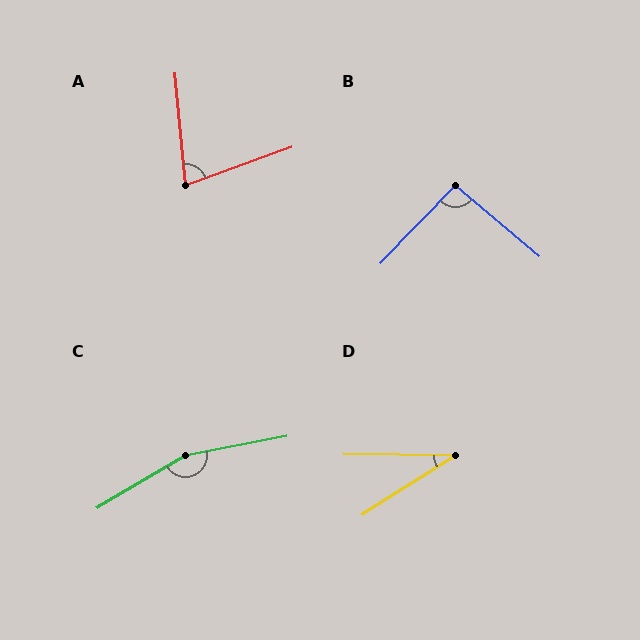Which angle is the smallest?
D, at approximately 33 degrees.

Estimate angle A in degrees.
Approximately 76 degrees.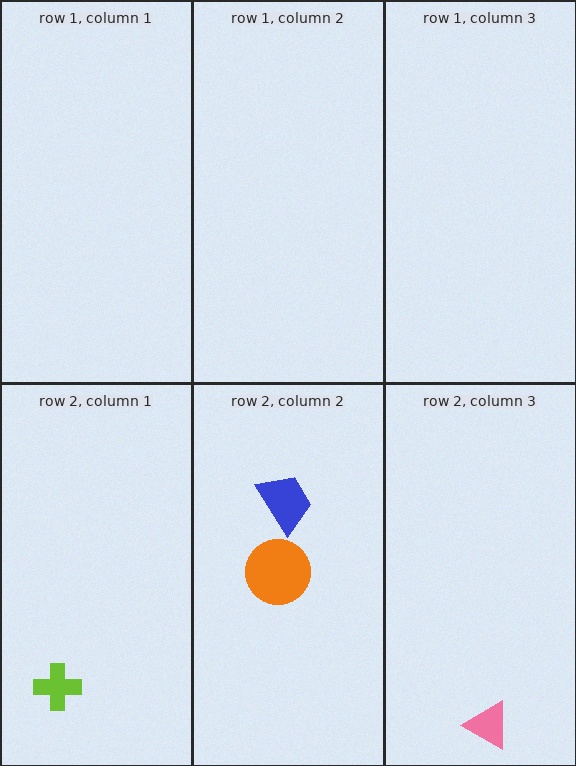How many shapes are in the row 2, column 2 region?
2.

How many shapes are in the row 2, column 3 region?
1.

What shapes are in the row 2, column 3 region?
The pink triangle.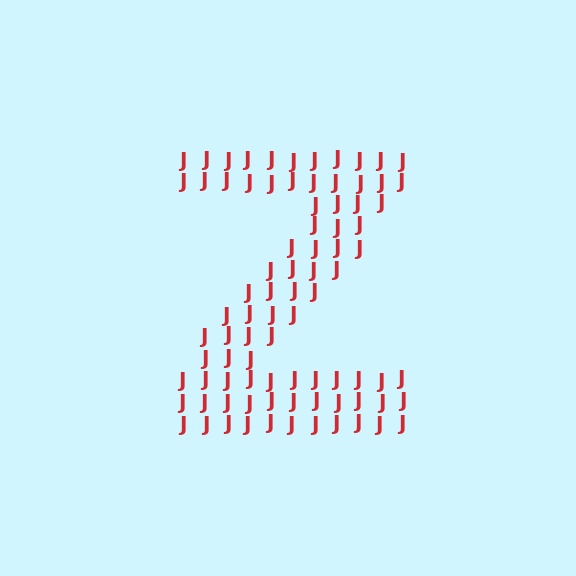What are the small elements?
The small elements are letter J's.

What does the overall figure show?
The overall figure shows the letter Z.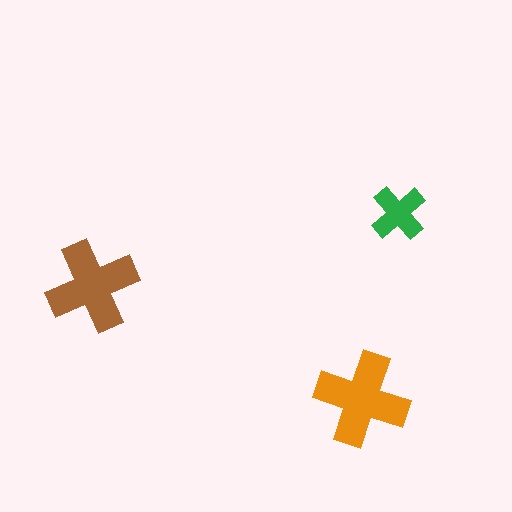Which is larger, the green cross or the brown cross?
The brown one.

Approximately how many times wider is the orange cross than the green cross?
About 1.5 times wider.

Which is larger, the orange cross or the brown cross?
The orange one.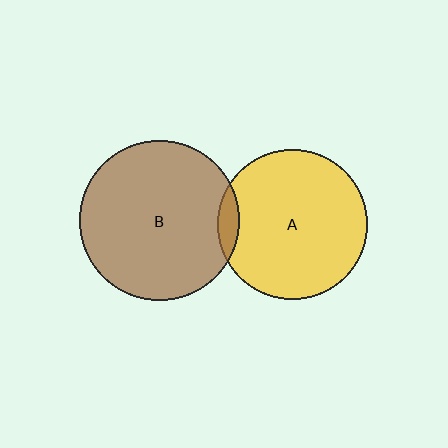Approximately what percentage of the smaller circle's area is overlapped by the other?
Approximately 5%.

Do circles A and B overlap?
Yes.